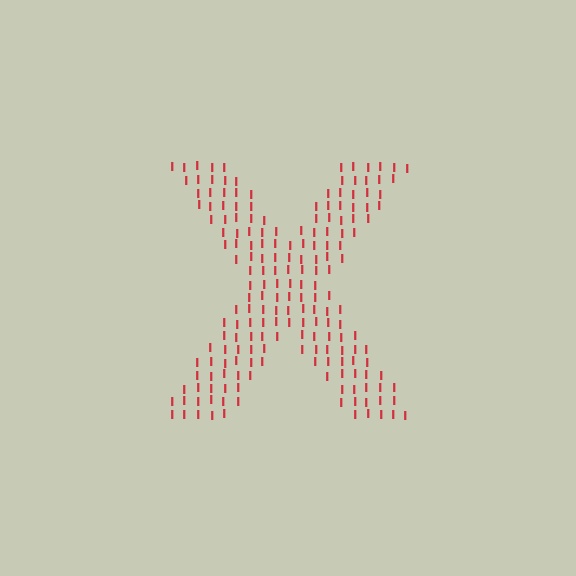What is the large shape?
The large shape is the letter X.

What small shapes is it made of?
It is made of small letter I's.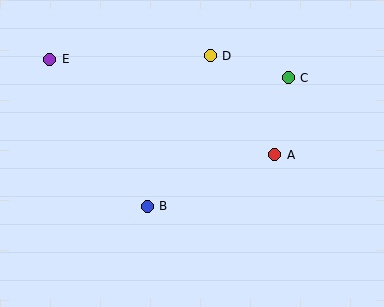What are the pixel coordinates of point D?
Point D is at (210, 56).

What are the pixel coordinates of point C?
Point C is at (288, 78).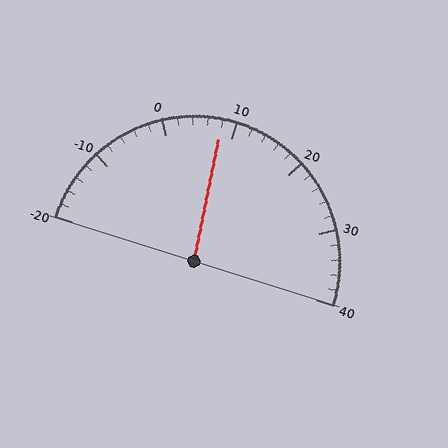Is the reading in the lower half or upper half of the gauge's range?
The reading is in the lower half of the range (-20 to 40).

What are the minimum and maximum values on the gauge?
The gauge ranges from -20 to 40.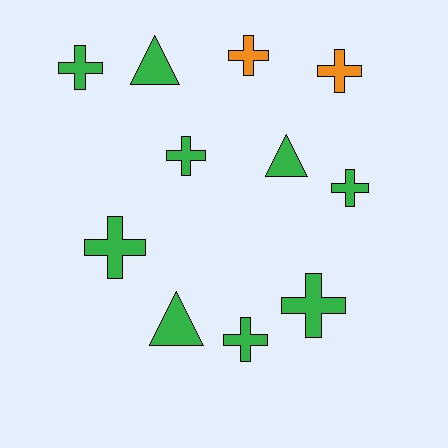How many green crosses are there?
There are 6 green crosses.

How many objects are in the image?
There are 11 objects.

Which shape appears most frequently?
Cross, with 8 objects.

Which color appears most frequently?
Green, with 9 objects.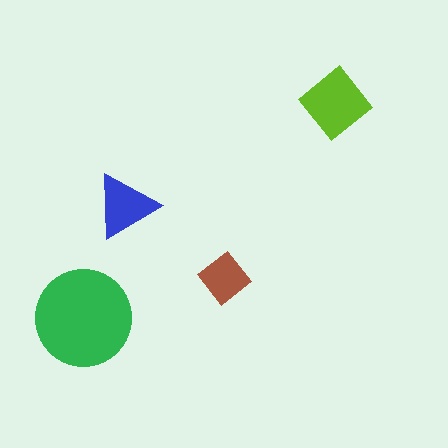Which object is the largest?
The green circle.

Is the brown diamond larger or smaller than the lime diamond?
Smaller.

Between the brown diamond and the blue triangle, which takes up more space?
The blue triangle.